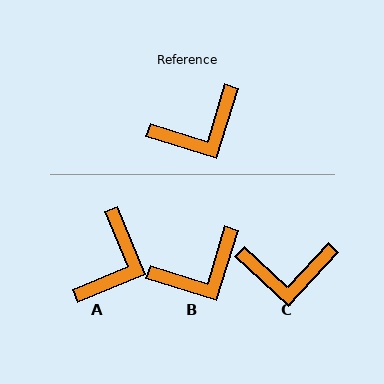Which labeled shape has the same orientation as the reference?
B.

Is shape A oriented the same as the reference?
No, it is off by about 40 degrees.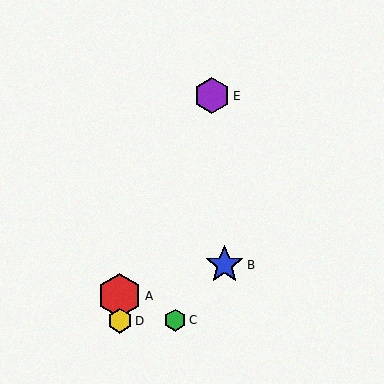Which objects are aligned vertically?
Objects A, D are aligned vertically.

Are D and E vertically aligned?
No, D is at x≈120 and E is at x≈212.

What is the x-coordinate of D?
Object D is at x≈120.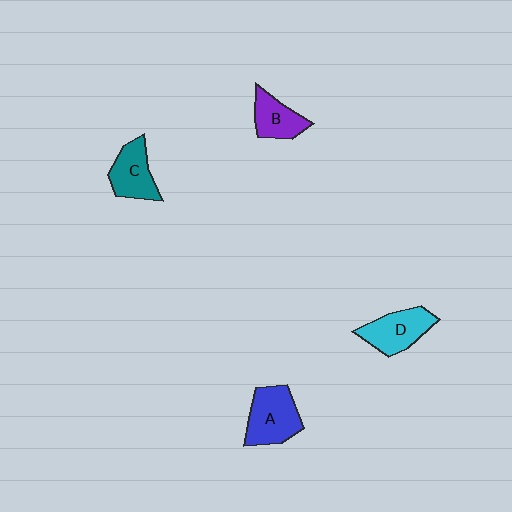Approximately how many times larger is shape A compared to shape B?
Approximately 1.4 times.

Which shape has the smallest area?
Shape B (purple).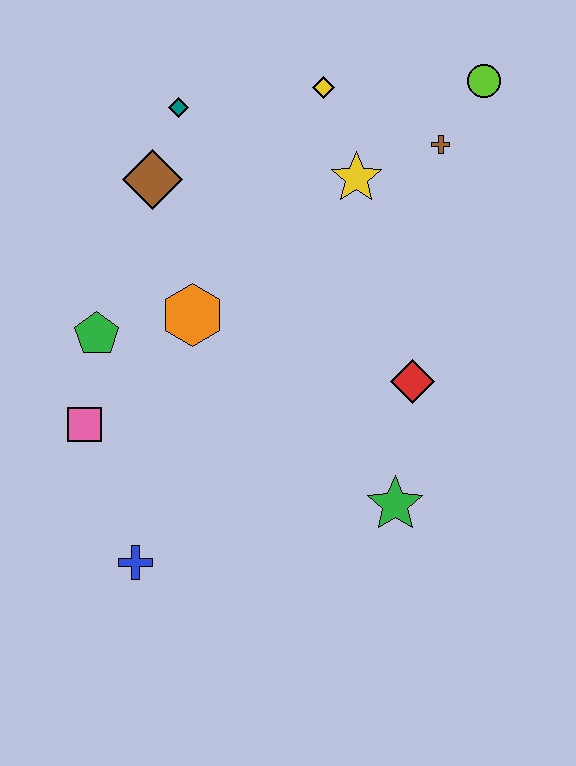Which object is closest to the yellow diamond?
The yellow star is closest to the yellow diamond.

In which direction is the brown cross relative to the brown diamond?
The brown cross is to the right of the brown diamond.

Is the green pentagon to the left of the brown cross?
Yes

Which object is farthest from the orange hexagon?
The lime circle is farthest from the orange hexagon.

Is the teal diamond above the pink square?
Yes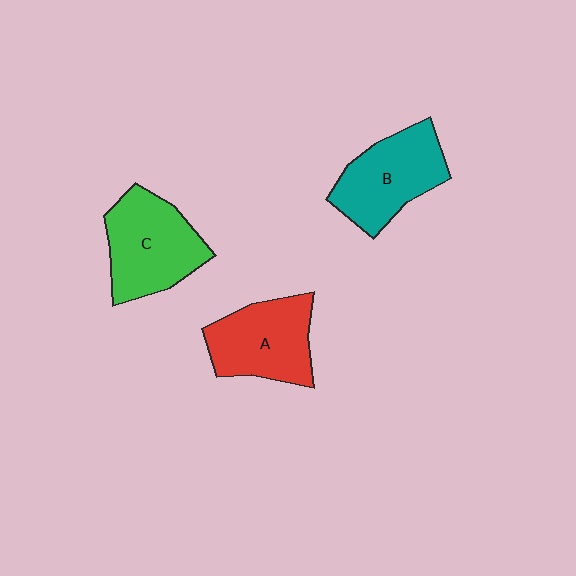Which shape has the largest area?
Shape C (green).